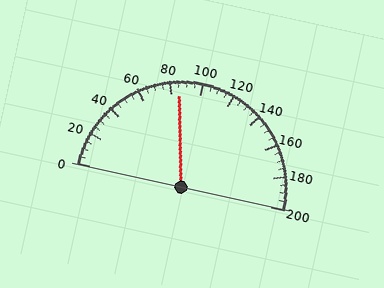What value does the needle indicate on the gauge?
The needle indicates approximately 85.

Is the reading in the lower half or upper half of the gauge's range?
The reading is in the lower half of the range (0 to 200).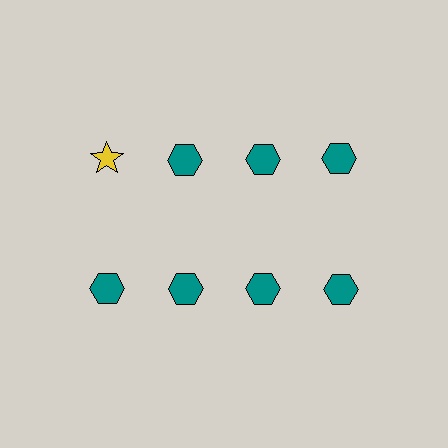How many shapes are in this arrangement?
There are 8 shapes arranged in a grid pattern.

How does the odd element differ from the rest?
It differs in both color (yellow instead of teal) and shape (star instead of hexagon).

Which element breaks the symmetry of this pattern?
The yellow star in the top row, leftmost column breaks the symmetry. All other shapes are teal hexagons.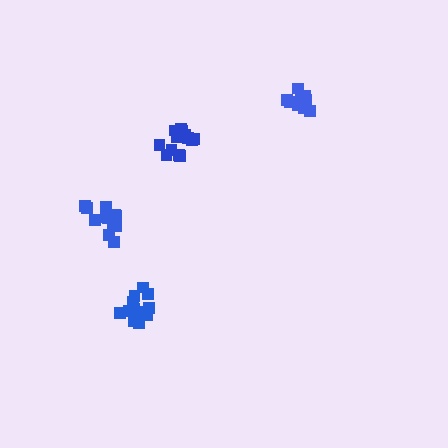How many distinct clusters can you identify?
There are 4 distinct clusters.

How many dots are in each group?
Group 1: 10 dots, Group 2: 14 dots, Group 3: 12 dots, Group 4: 14 dots (50 total).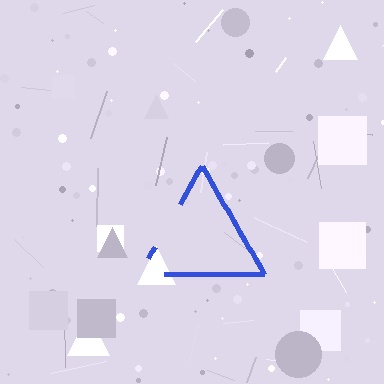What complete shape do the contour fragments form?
The contour fragments form a triangle.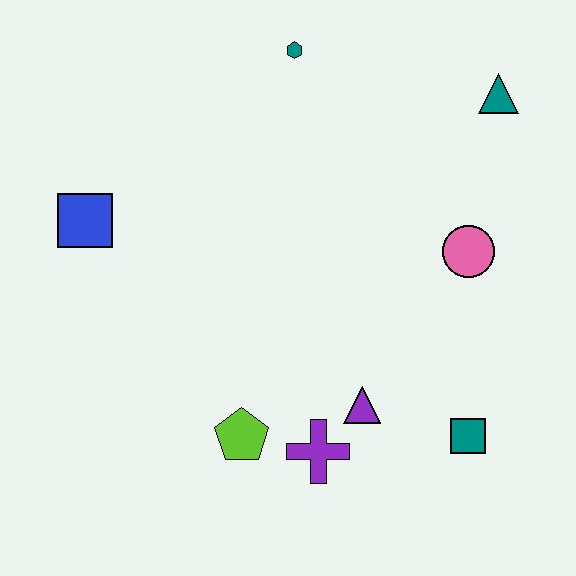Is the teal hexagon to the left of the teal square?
Yes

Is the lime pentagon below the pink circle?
Yes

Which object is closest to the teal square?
The purple triangle is closest to the teal square.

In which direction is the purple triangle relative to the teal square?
The purple triangle is to the left of the teal square.